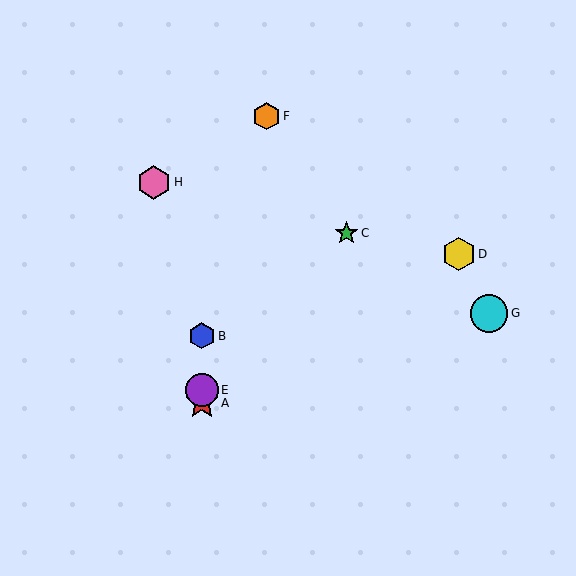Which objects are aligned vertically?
Objects A, B, E are aligned vertically.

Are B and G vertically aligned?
No, B is at x≈202 and G is at x≈489.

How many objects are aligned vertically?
3 objects (A, B, E) are aligned vertically.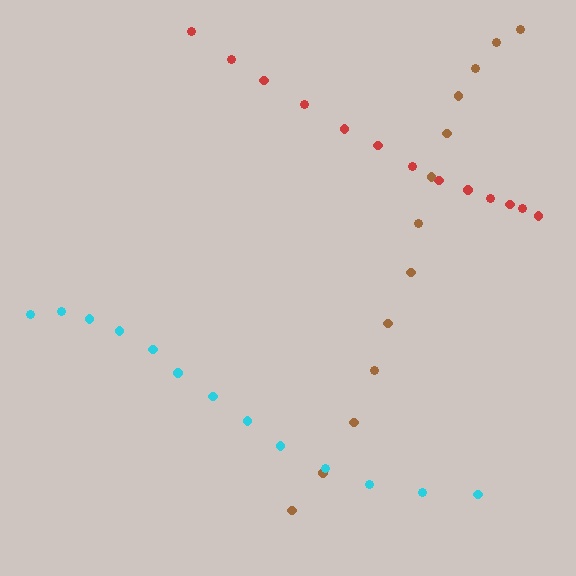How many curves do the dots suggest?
There are 3 distinct paths.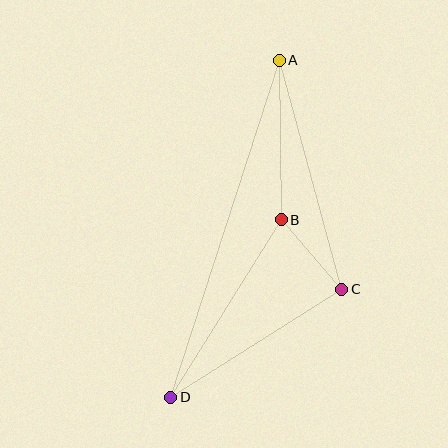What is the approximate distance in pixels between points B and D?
The distance between B and D is approximately 209 pixels.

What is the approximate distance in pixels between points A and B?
The distance between A and B is approximately 159 pixels.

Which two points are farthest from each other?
Points A and D are farthest from each other.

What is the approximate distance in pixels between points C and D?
The distance between C and D is approximately 203 pixels.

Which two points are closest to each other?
Points B and C are closest to each other.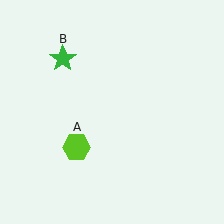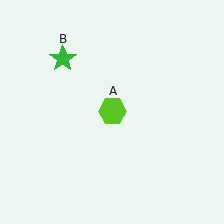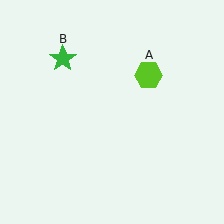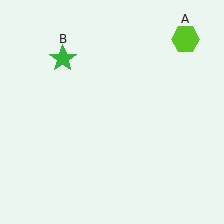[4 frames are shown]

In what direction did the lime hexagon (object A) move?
The lime hexagon (object A) moved up and to the right.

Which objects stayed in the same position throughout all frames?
Green star (object B) remained stationary.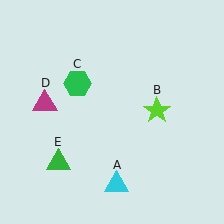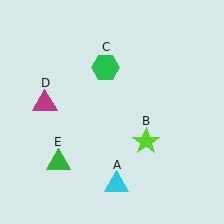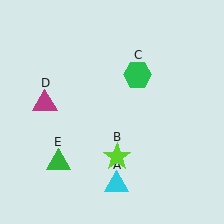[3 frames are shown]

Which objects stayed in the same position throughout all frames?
Cyan triangle (object A) and magenta triangle (object D) and green triangle (object E) remained stationary.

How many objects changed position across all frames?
2 objects changed position: lime star (object B), green hexagon (object C).